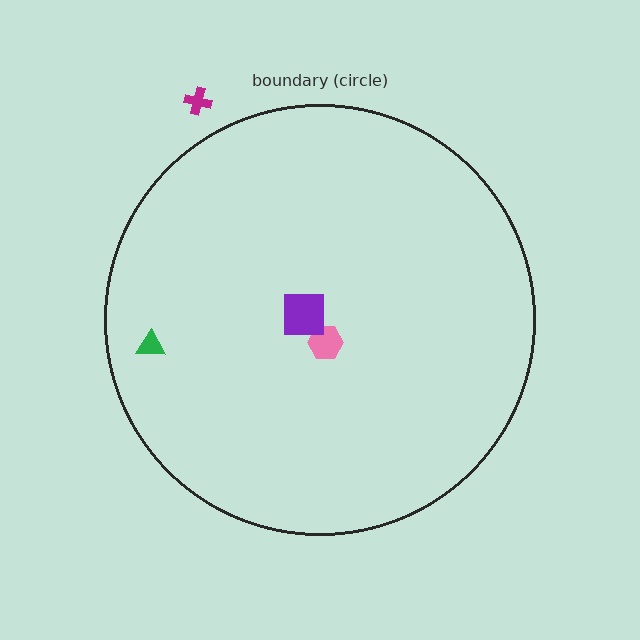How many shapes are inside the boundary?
3 inside, 1 outside.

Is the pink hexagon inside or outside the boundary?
Inside.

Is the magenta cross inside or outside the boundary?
Outside.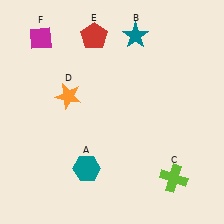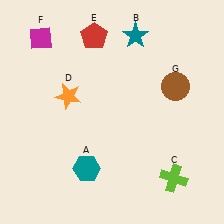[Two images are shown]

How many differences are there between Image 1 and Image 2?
There is 1 difference between the two images.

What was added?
A brown circle (G) was added in Image 2.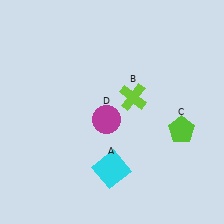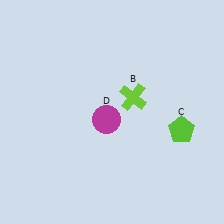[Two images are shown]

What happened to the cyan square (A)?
The cyan square (A) was removed in Image 2. It was in the bottom-left area of Image 1.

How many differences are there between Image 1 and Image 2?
There is 1 difference between the two images.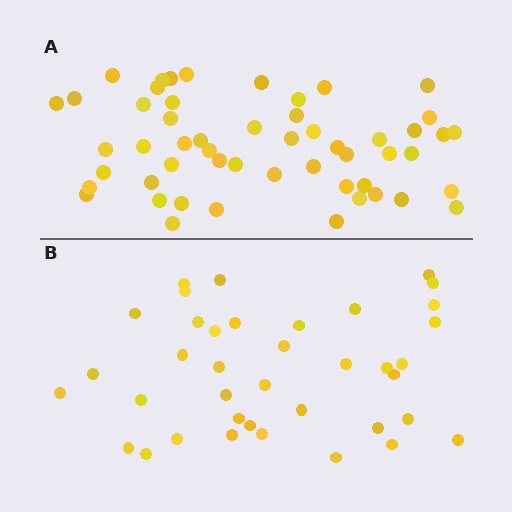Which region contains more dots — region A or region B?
Region A (the top region) has more dots.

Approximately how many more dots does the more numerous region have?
Region A has approximately 15 more dots than region B.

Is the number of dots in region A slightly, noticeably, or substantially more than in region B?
Region A has noticeably more, but not dramatically so. The ratio is roughly 1.4 to 1.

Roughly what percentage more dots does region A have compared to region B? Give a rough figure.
About 40% more.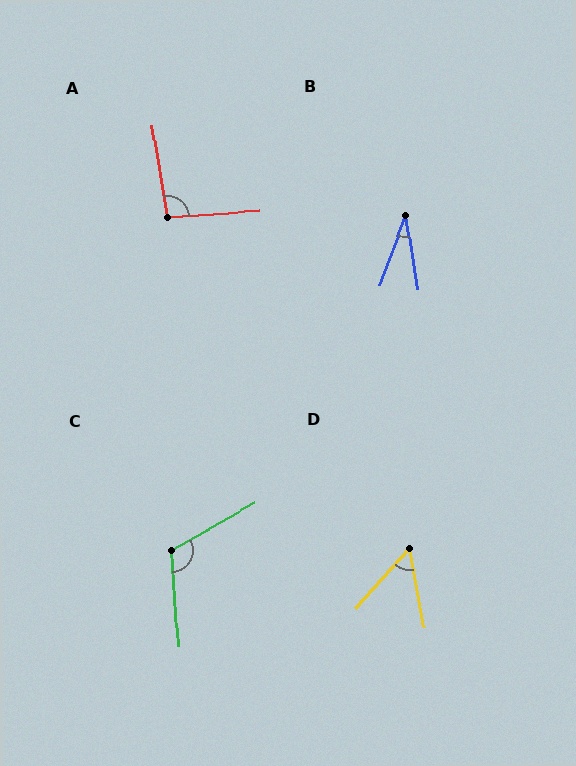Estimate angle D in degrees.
Approximately 52 degrees.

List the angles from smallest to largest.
B (30°), D (52°), A (95°), C (115°).